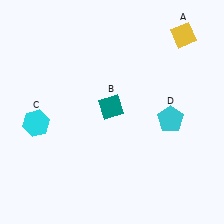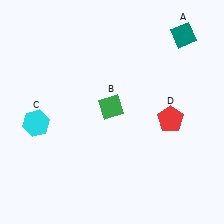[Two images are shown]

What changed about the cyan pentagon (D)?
In Image 1, D is cyan. In Image 2, it changed to red.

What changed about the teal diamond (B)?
In Image 1, B is teal. In Image 2, it changed to green.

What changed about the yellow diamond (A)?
In Image 1, A is yellow. In Image 2, it changed to teal.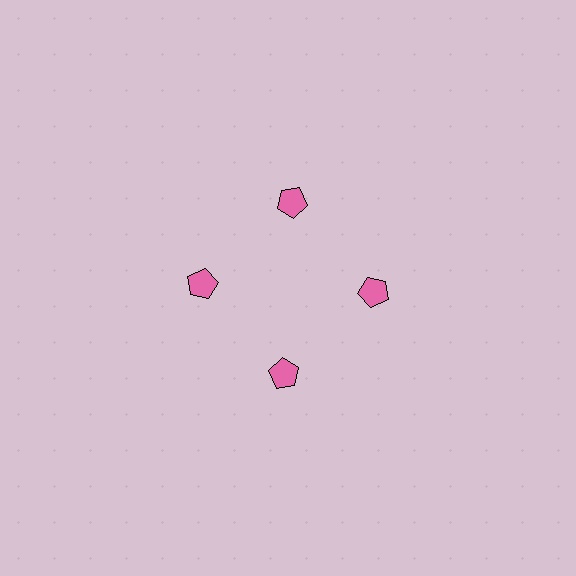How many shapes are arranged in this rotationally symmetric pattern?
There are 4 shapes, arranged in 4 groups of 1.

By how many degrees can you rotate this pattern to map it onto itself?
The pattern maps onto itself every 90 degrees of rotation.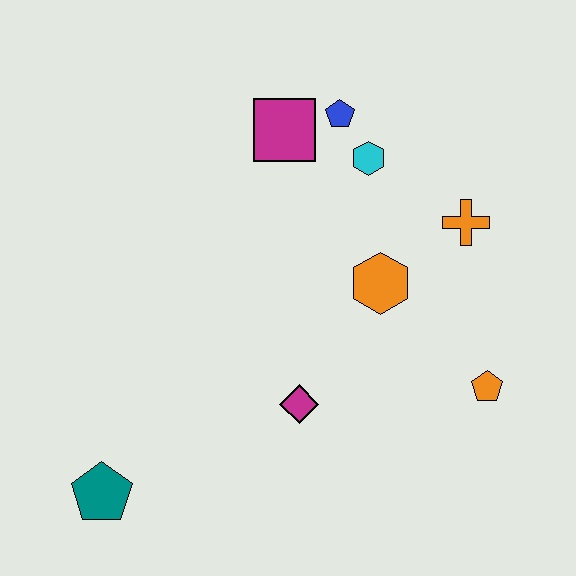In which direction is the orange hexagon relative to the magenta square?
The orange hexagon is below the magenta square.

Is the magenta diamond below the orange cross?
Yes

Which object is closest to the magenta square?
The blue pentagon is closest to the magenta square.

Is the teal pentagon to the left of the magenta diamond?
Yes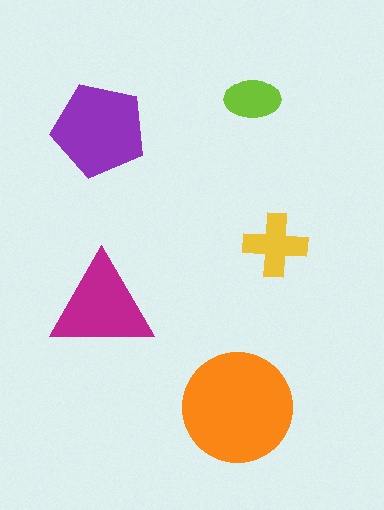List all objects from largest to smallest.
The orange circle, the purple pentagon, the magenta triangle, the yellow cross, the lime ellipse.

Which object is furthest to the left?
The purple pentagon is leftmost.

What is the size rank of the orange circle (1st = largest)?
1st.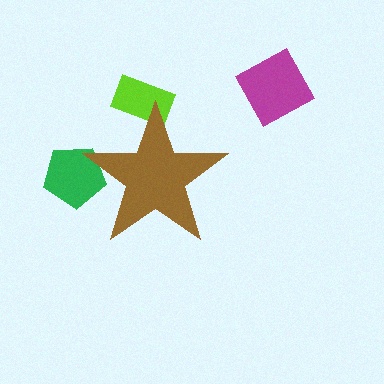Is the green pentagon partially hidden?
Yes, the green pentagon is partially hidden behind the brown star.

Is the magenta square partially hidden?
No, the magenta square is fully visible.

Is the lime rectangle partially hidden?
Yes, the lime rectangle is partially hidden behind the brown star.